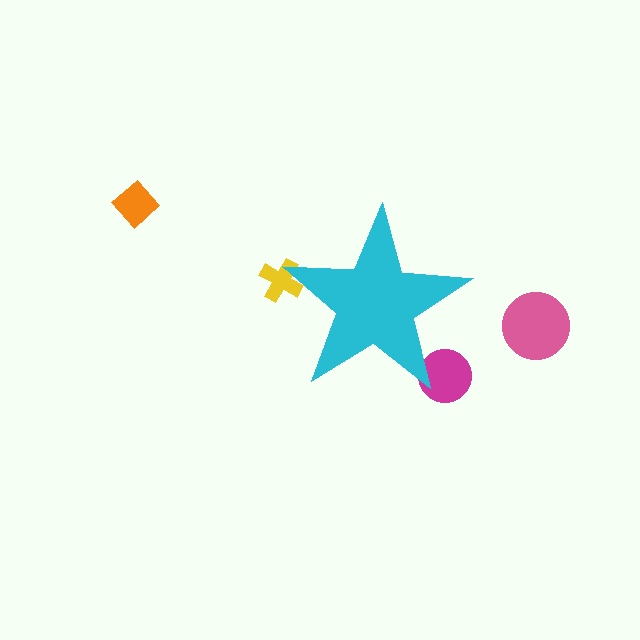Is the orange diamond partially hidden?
No, the orange diamond is fully visible.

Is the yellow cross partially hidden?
Yes, the yellow cross is partially hidden behind the cyan star.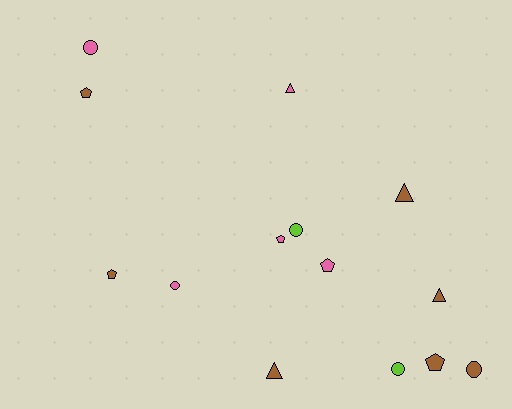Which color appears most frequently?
Brown, with 7 objects.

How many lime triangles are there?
There are no lime triangles.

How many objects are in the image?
There are 14 objects.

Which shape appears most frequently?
Circle, with 5 objects.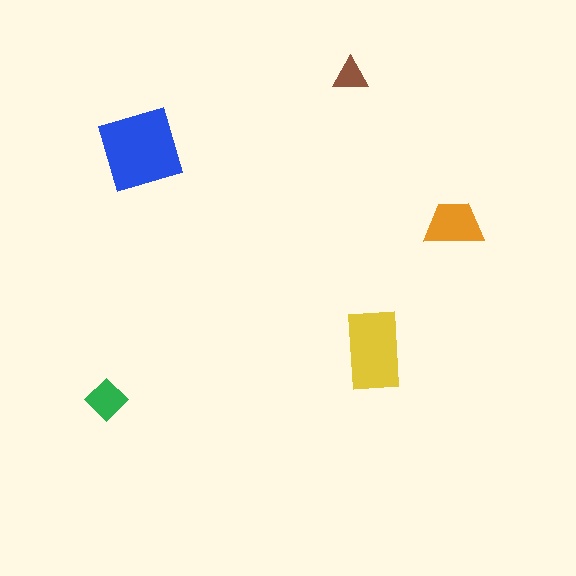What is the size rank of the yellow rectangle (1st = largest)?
2nd.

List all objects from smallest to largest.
The brown triangle, the green diamond, the orange trapezoid, the yellow rectangle, the blue square.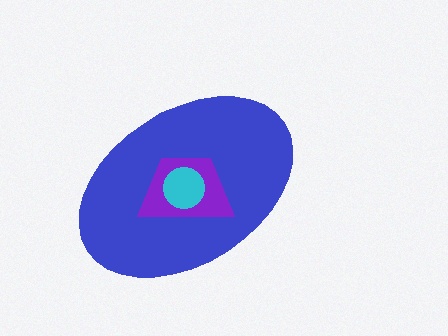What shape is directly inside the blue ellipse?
The purple trapezoid.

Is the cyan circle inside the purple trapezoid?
Yes.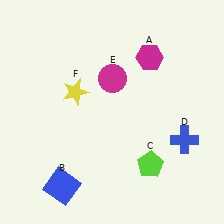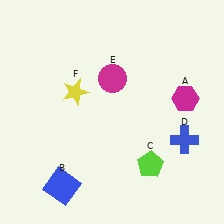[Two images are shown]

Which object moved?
The magenta hexagon (A) moved down.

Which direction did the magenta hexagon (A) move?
The magenta hexagon (A) moved down.